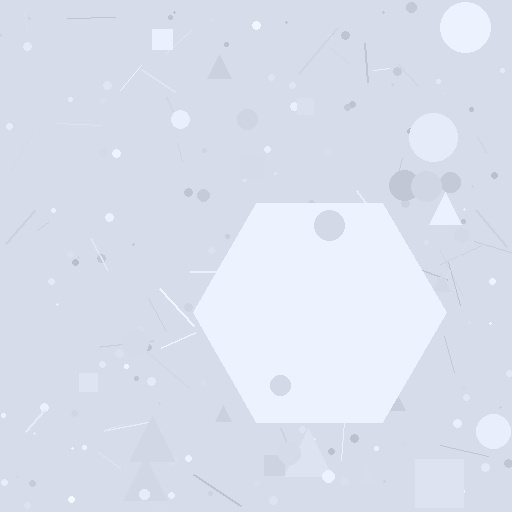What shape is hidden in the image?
A hexagon is hidden in the image.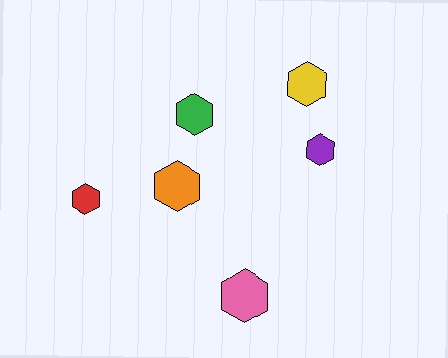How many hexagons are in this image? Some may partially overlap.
There are 6 hexagons.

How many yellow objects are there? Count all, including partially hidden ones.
There is 1 yellow object.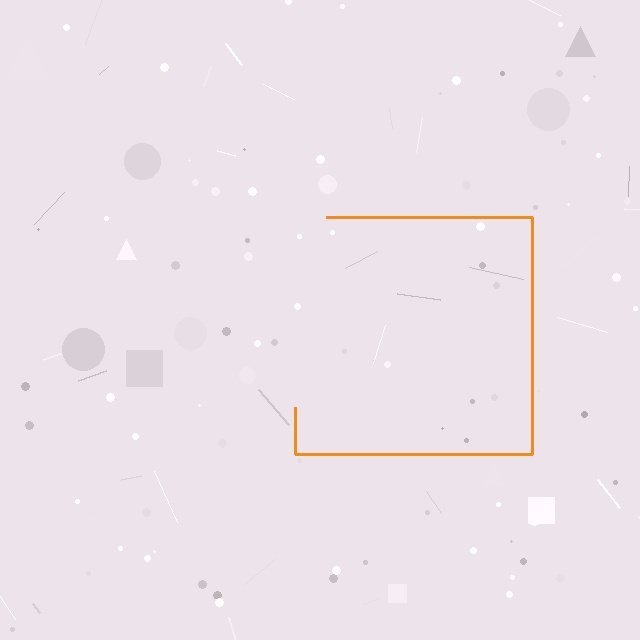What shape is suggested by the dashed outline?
The dashed outline suggests a square.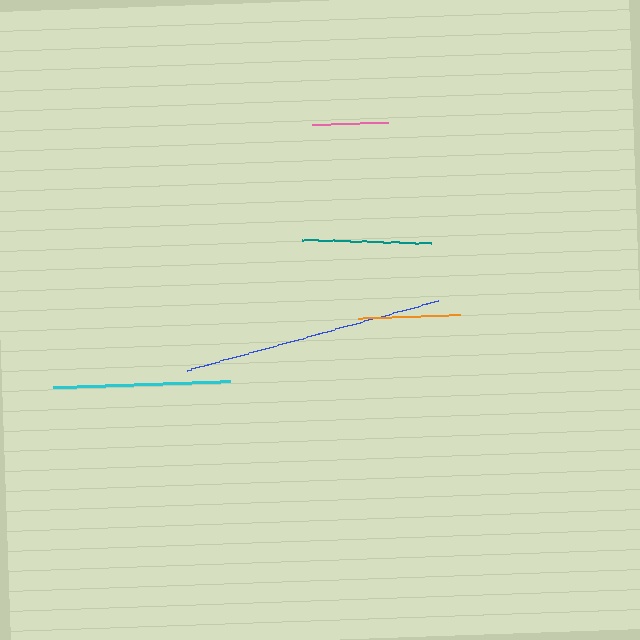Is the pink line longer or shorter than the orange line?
The orange line is longer than the pink line.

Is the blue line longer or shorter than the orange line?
The blue line is longer than the orange line.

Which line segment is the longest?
The blue line is the longest at approximately 261 pixels.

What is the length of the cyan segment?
The cyan segment is approximately 176 pixels long.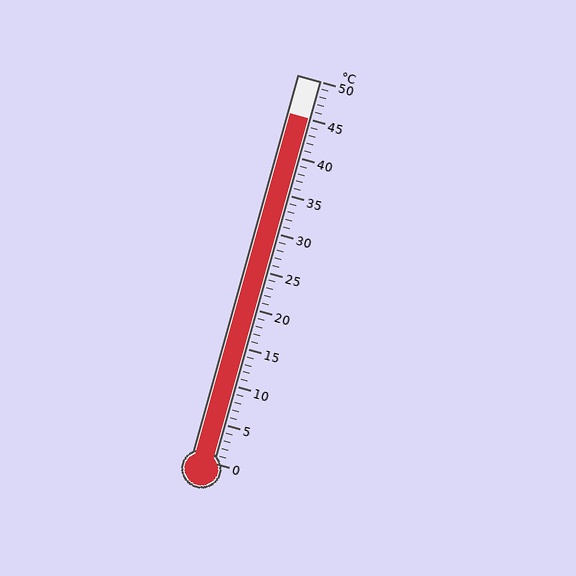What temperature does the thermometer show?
The thermometer shows approximately 45°C.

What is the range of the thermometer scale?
The thermometer scale ranges from 0°C to 50°C.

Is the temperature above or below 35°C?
The temperature is above 35°C.